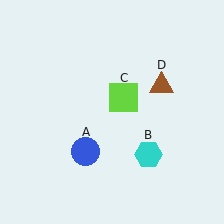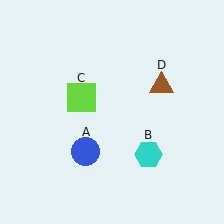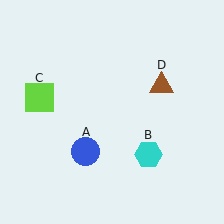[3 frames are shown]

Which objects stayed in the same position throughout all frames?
Blue circle (object A) and cyan hexagon (object B) and brown triangle (object D) remained stationary.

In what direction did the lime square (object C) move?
The lime square (object C) moved left.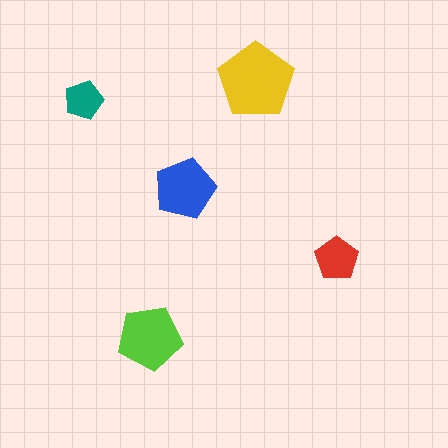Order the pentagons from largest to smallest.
the yellow one, the lime one, the blue one, the red one, the teal one.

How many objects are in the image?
There are 5 objects in the image.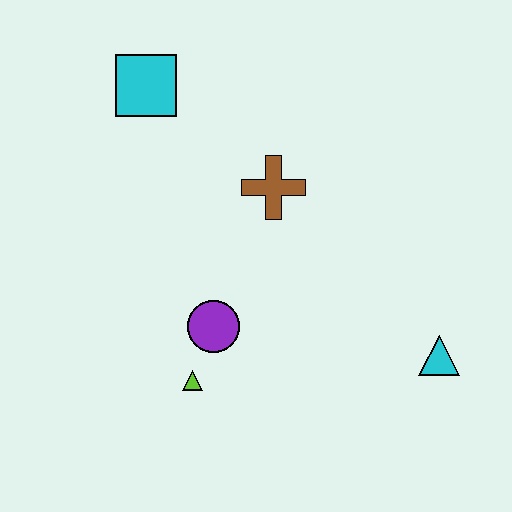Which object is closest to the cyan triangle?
The purple circle is closest to the cyan triangle.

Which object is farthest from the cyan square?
The cyan triangle is farthest from the cyan square.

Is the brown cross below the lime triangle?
No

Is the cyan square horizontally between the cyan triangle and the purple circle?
No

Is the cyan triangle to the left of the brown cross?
No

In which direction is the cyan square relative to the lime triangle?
The cyan square is above the lime triangle.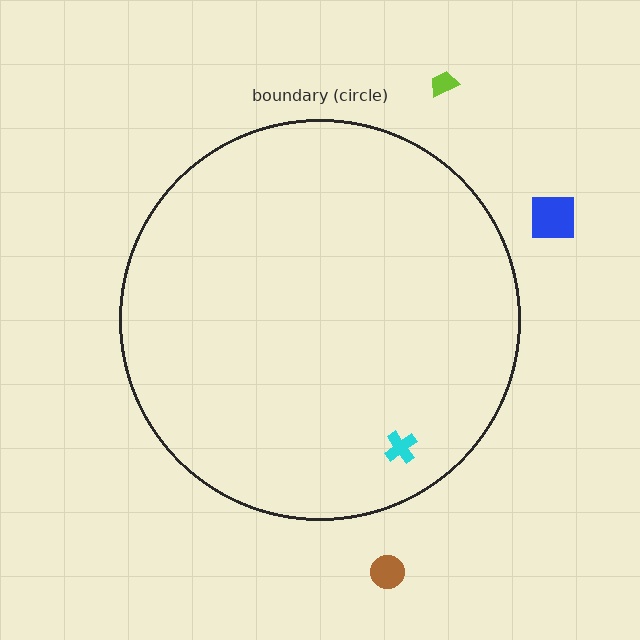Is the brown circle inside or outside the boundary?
Outside.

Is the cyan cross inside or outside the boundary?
Inside.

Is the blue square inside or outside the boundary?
Outside.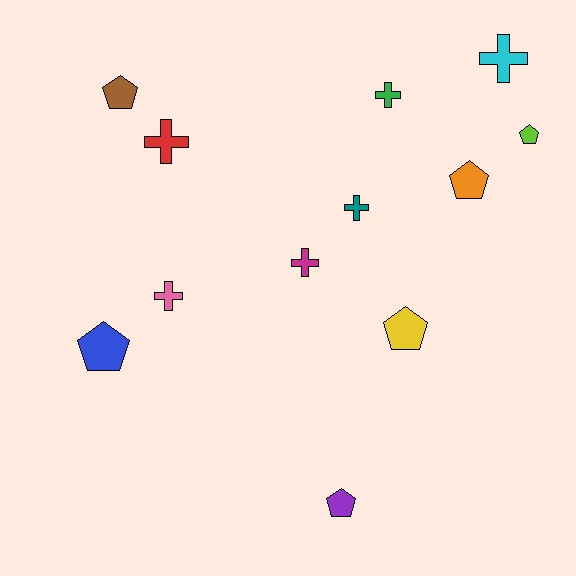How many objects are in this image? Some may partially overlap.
There are 12 objects.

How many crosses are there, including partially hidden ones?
There are 6 crosses.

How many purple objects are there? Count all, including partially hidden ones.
There is 1 purple object.